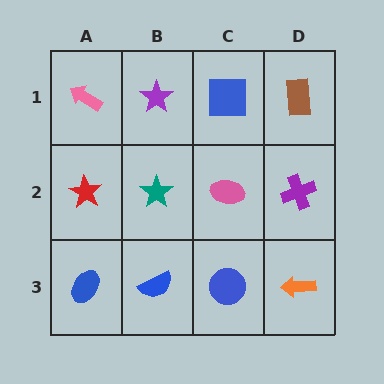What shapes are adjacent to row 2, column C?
A blue square (row 1, column C), a blue circle (row 3, column C), a teal star (row 2, column B), a purple cross (row 2, column D).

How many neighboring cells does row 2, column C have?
4.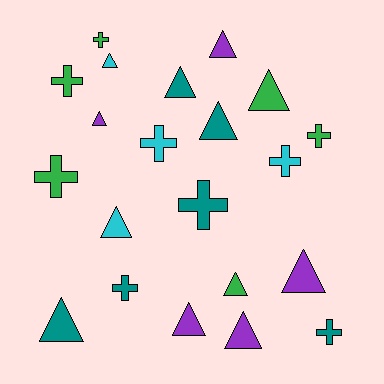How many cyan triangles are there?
There are 2 cyan triangles.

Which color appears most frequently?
Teal, with 6 objects.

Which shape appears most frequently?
Triangle, with 12 objects.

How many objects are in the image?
There are 21 objects.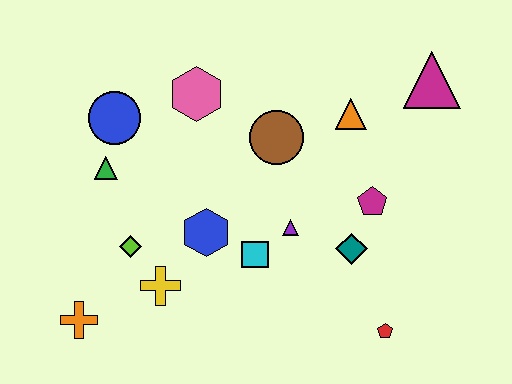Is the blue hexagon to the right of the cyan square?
No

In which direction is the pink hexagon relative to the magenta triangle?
The pink hexagon is to the left of the magenta triangle.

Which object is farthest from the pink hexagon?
The red pentagon is farthest from the pink hexagon.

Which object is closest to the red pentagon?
The teal diamond is closest to the red pentagon.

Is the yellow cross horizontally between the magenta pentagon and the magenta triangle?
No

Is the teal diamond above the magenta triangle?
No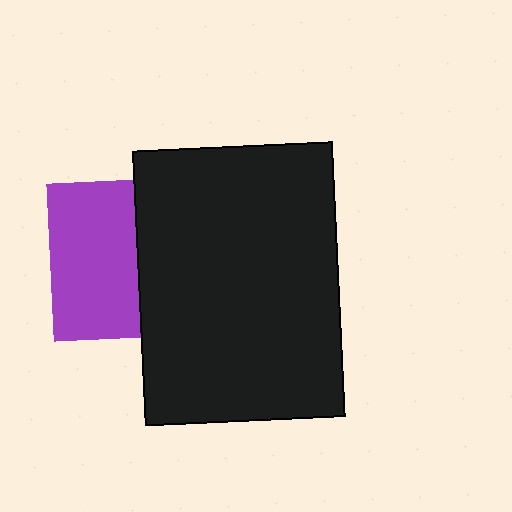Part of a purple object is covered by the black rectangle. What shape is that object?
It is a square.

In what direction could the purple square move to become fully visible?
The purple square could move left. That would shift it out from behind the black rectangle entirely.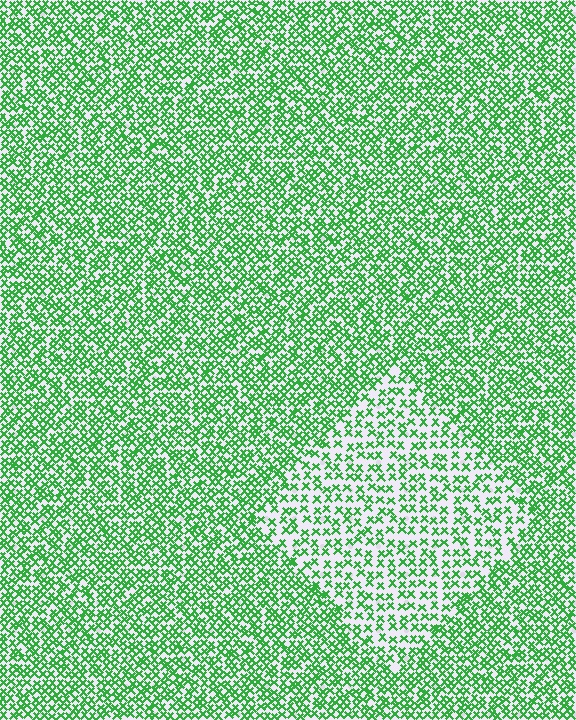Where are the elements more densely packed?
The elements are more densely packed outside the diamond boundary.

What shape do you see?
I see a diamond.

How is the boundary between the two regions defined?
The boundary is defined by a change in element density (approximately 1.8x ratio). All elements are the same color, size, and shape.